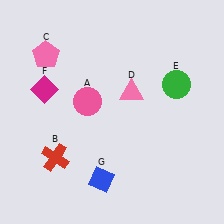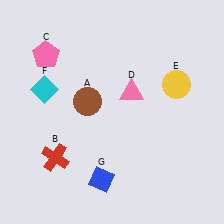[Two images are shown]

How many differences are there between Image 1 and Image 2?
There are 3 differences between the two images.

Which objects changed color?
A changed from pink to brown. E changed from green to yellow. F changed from magenta to cyan.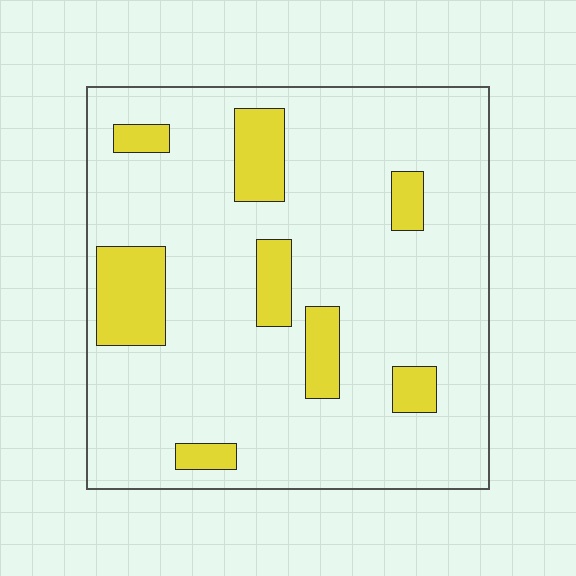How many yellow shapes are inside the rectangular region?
8.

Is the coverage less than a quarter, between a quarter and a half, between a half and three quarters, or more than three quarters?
Less than a quarter.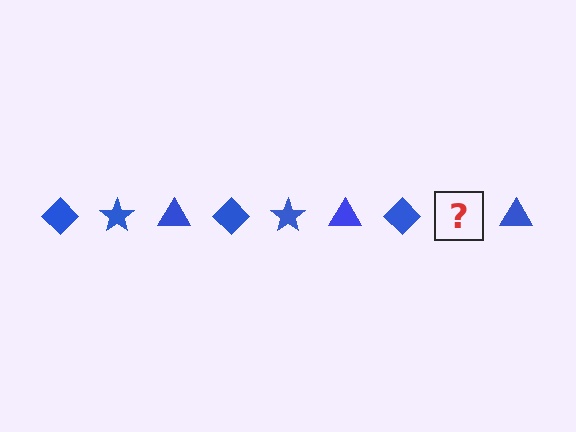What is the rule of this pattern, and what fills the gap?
The rule is that the pattern cycles through diamond, star, triangle shapes in blue. The gap should be filled with a blue star.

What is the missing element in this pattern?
The missing element is a blue star.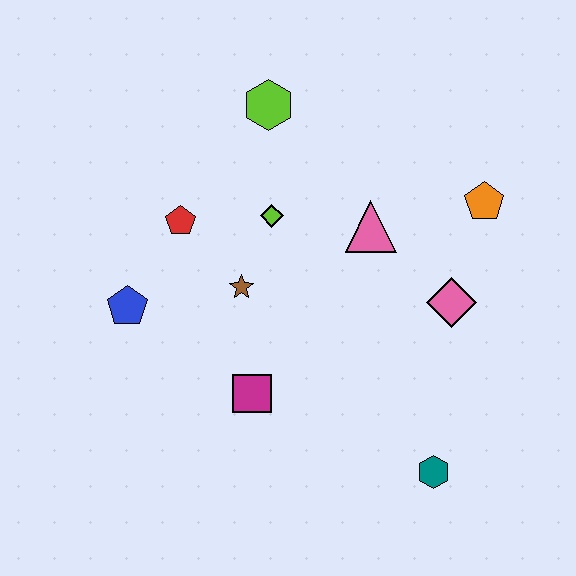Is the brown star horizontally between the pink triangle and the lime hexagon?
No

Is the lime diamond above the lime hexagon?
No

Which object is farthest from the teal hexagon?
The lime hexagon is farthest from the teal hexagon.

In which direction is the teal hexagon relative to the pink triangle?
The teal hexagon is below the pink triangle.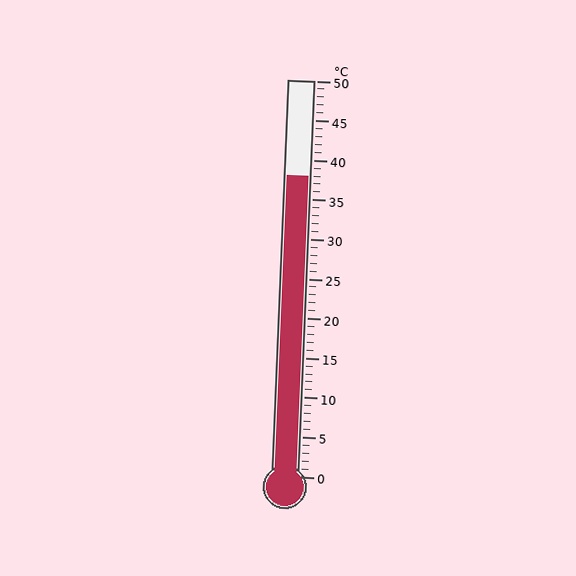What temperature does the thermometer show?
The thermometer shows approximately 38°C.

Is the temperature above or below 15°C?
The temperature is above 15°C.